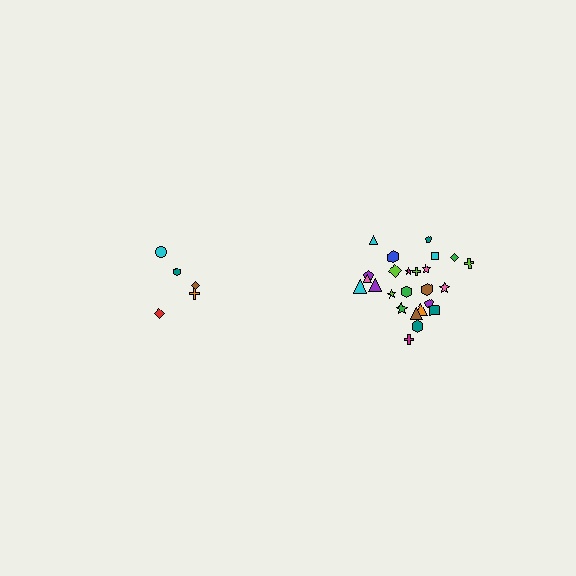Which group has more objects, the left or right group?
The right group.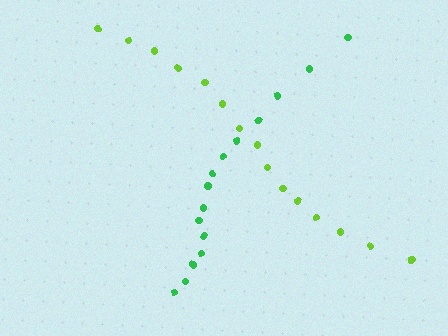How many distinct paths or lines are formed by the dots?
There are 2 distinct paths.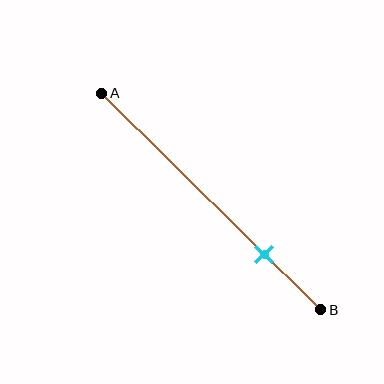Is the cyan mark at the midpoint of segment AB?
No, the mark is at about 75% from A, not at the 50% midpoint.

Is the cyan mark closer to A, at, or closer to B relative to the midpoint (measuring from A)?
The cyan mark is closer to point B than the midpoint of segment AB.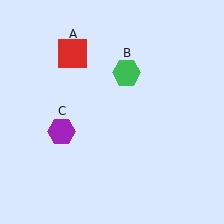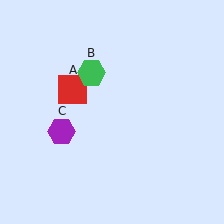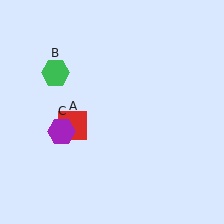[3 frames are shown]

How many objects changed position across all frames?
2 objects changed position: red square (object A), green hexagon (object B).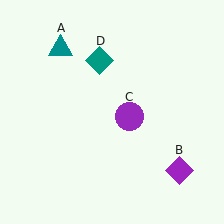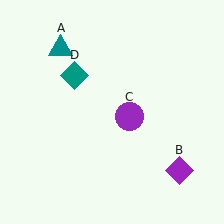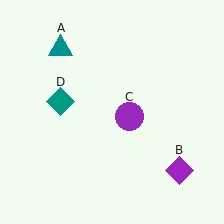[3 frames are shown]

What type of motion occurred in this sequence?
The teal diamond (object D) rotated counterclockwise around the center of the scene.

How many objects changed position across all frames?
1 object changed position: teal diamond (object D).